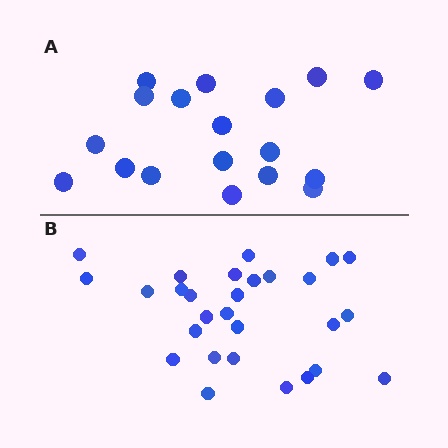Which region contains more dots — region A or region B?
Region B (the bottom region) has more dots.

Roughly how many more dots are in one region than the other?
Region B has roughly 10 or so more dots than region A.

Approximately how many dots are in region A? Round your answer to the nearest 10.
About 20 dots. (The exact count is 18, which rounds to 20.)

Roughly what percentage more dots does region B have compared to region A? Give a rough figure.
About 55% more.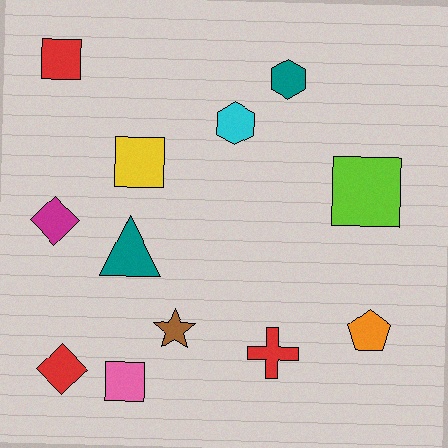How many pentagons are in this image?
There is 1 pentagon.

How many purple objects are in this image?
There are no purple objects.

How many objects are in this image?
There are 12 objects.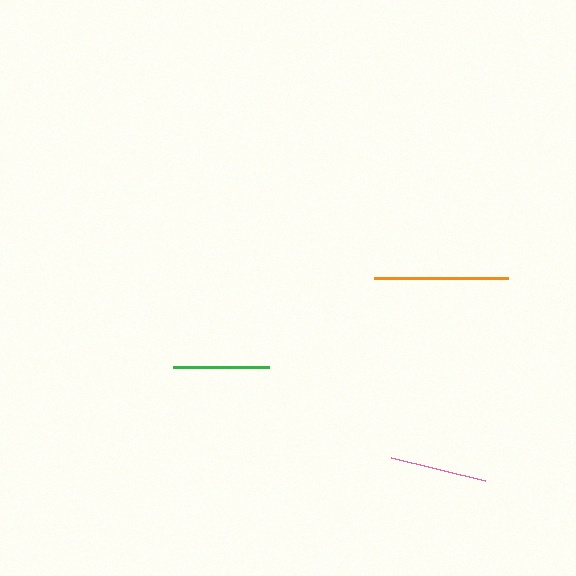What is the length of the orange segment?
The orange segment is approximately 133 pixels long.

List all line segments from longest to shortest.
From longest to shortest: orange, pink, green.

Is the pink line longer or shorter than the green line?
The pink line is longer than the green line.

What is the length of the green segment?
The green segment is approximately 96 pixels long.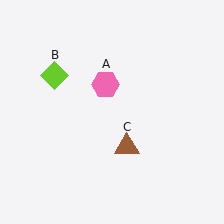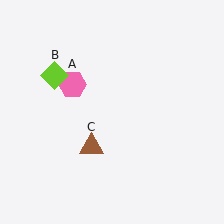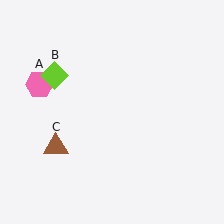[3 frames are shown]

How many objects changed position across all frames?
2 objects changed position: pink hexagon (object A), brown triangle (object C).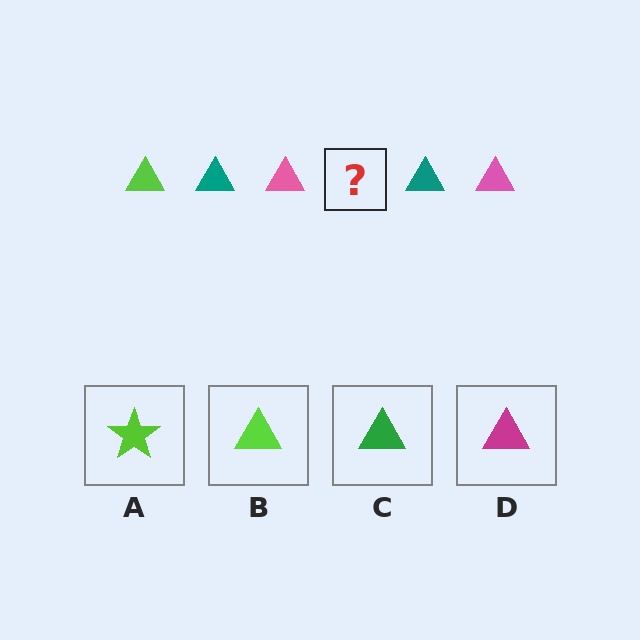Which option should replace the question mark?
Option B.